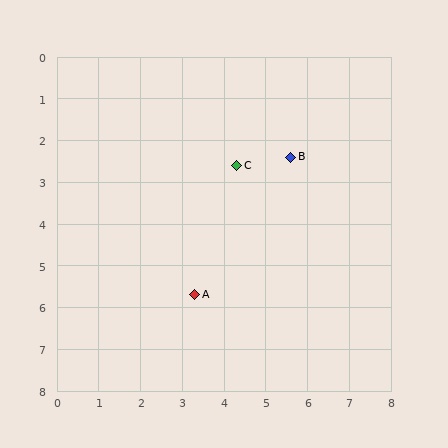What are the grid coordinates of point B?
Point B is at approximately (5.6, 2.4).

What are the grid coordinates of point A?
Point A is at approximately (3.3, 5.7).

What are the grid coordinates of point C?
Point C is at approximately (4.3, 2.6).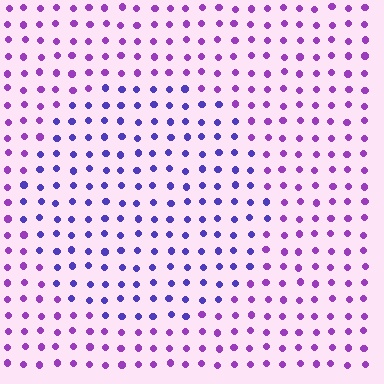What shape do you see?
I see a circle.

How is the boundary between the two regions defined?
The boundary is defined purely by a slight shift in hue (about 36 degrees). Spacing, size, and orientation are identical on both sides.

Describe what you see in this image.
The image is filled with small purple elements in a uniform arrangement. A circle-shaped region is visible where the elements are tinted to a slightly different hue, forming a subtle color boundary.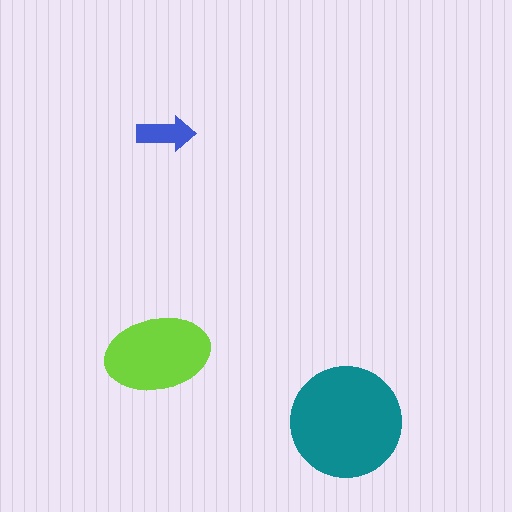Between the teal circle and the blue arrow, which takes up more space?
The teal circle.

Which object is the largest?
The teal circle.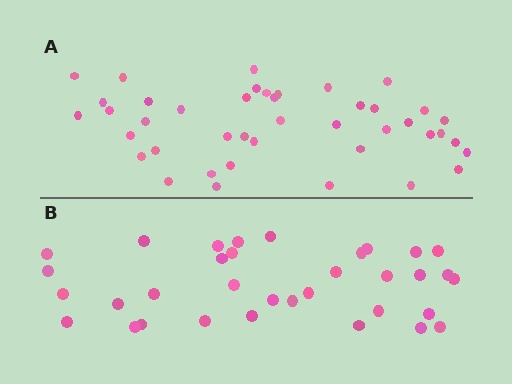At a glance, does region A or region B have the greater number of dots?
Region A (the top region) has more dots.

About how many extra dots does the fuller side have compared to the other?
Region A has roughly 8 or so more dots than region B.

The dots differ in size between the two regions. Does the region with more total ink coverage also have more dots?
No. Region B has more total ink coverage because its dots are larger, but region A actually contains more individual dots. Total area can be misleading — the number of items is what matters here.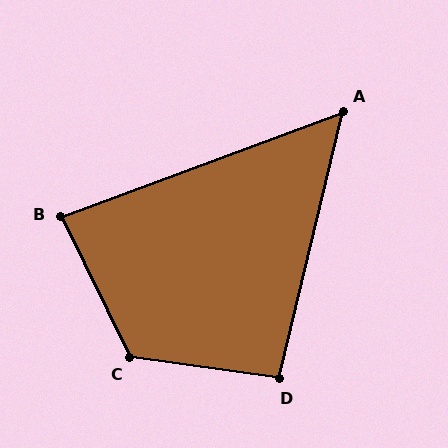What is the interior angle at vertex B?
Approximately 84 degrees (acute).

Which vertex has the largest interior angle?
C, at approximately 124 degrees.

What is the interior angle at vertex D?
Approximately 96 degrees (obtuse).